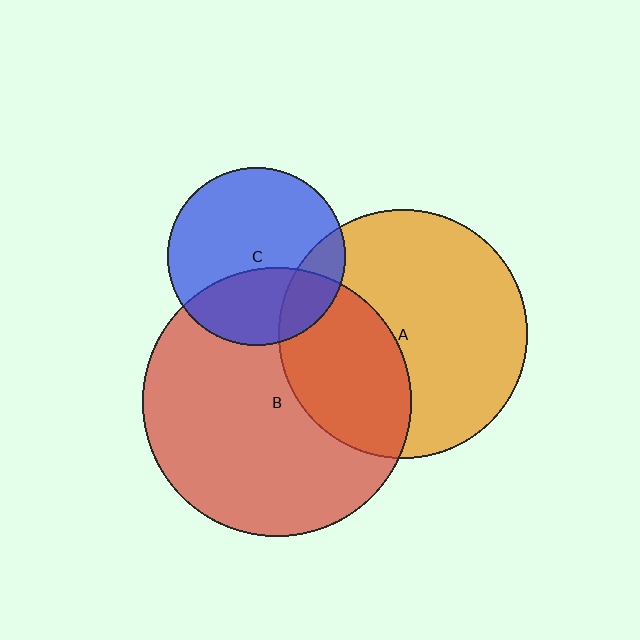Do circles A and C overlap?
Yes.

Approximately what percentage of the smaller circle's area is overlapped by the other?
Approximately 15%.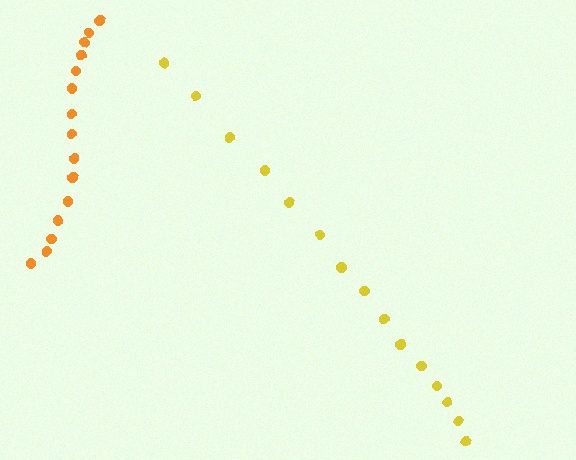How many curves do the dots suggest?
There are 2 distinct paths.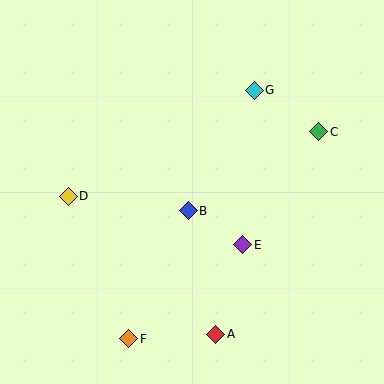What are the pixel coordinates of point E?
Point E is at (243, 245).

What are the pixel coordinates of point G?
Point G is at (254, 90).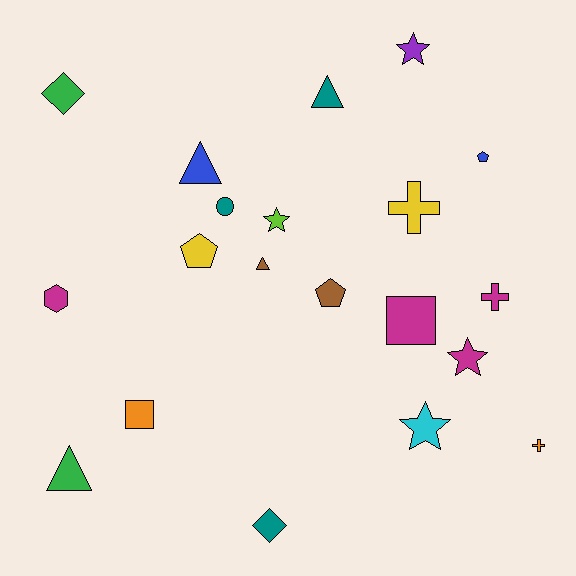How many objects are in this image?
There are 20 objects.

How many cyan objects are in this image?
There is 1 cyan object.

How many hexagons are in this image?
There is 1 hexagon.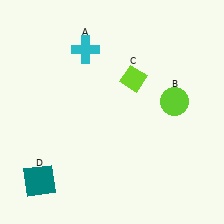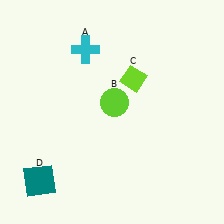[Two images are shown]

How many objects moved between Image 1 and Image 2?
1 object moved between the two images.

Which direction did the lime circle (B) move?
The lime circle (B) moved left.